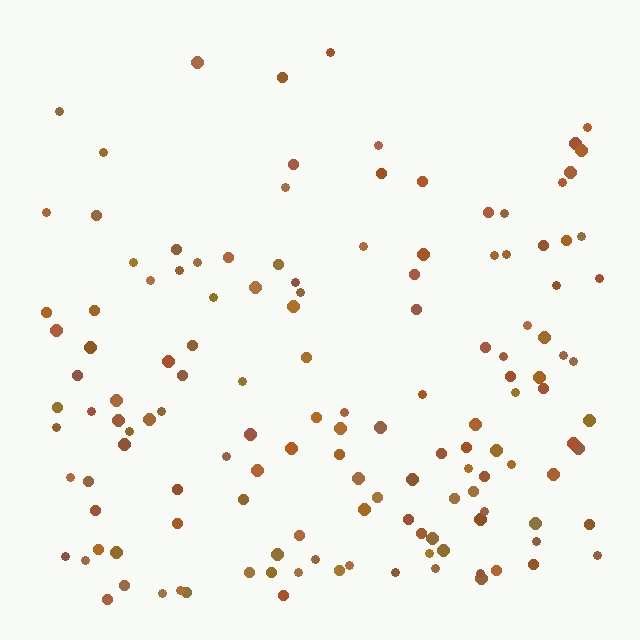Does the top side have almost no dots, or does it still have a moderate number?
Still a moderate number, just noticeably fewer than the bottom.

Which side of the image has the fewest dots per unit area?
The top.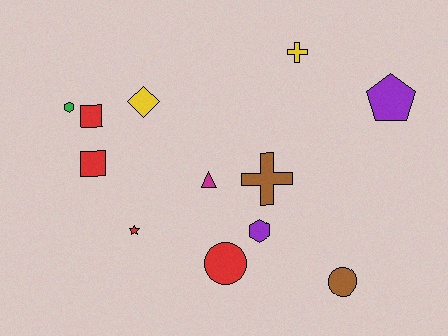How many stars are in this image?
There is 1 star.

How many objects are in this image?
There are 12 objects.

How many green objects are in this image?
There is 1 green object.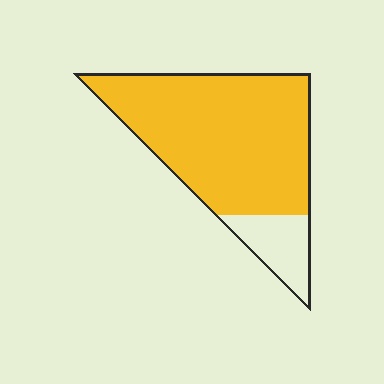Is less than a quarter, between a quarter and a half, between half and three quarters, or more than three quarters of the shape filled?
More than three quarters.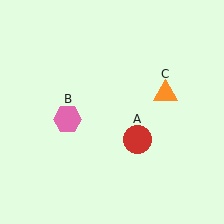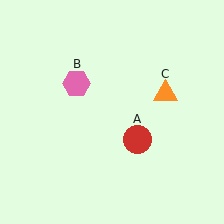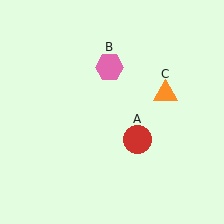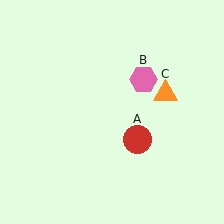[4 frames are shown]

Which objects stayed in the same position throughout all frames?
Red circle (object A) and orange triangle (object C) remained stationary.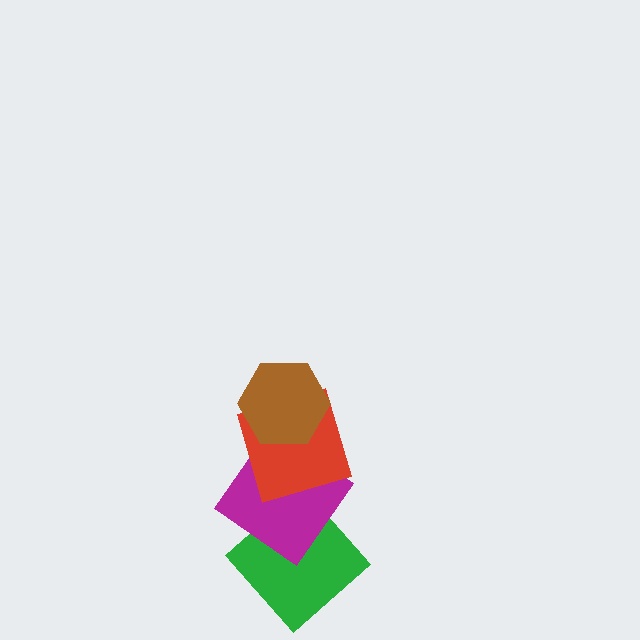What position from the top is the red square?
The red square is 2nd from the top.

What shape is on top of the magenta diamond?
The red square is on top of the magenta diamond.